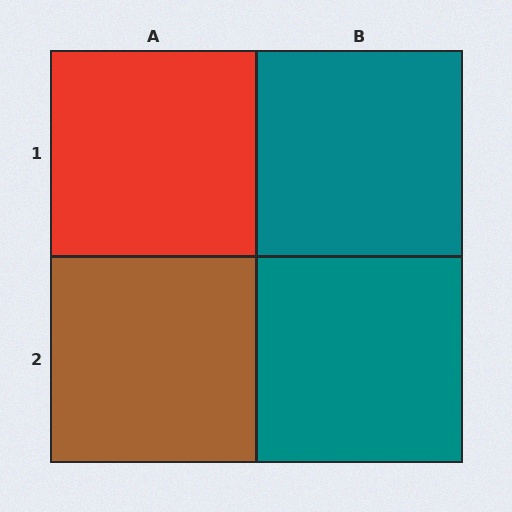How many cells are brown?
1 cell is brown.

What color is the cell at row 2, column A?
Brown.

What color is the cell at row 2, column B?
Teal.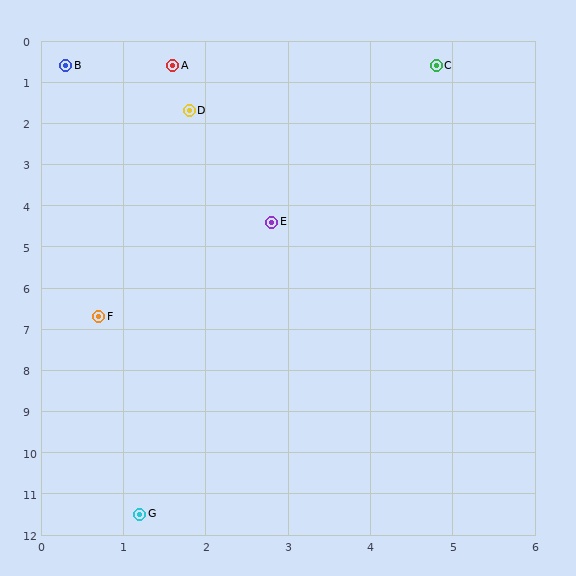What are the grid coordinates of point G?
Point G is at approximately (1.2, 11.5).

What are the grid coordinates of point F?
Point F is at approximately (0.7, 6.7).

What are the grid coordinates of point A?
Point A is at approximately (1.6, 0.6).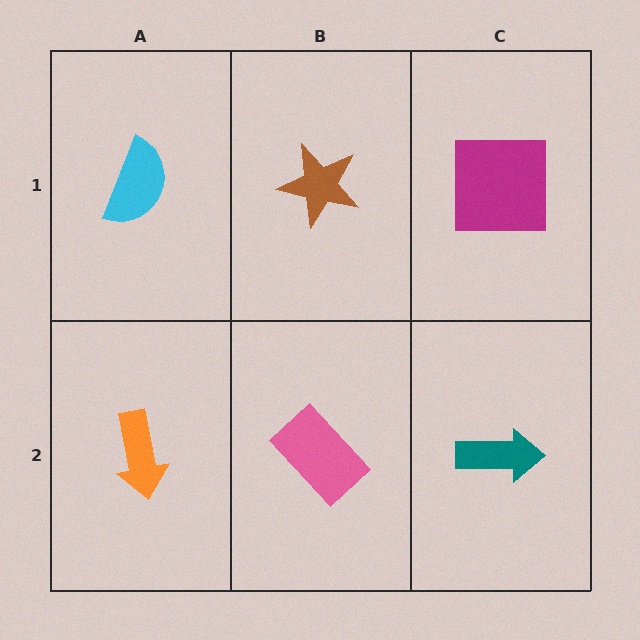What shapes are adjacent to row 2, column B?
A brown star (row 1, column B), an orange arrow (row 2, column A), a teal arrow (row 2, column C).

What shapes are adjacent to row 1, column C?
A teal arrow (row 2, column C), a brown star (row 1, column B).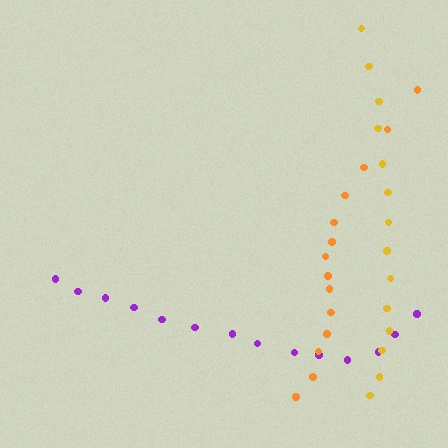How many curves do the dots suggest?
There are 3 distinct paths.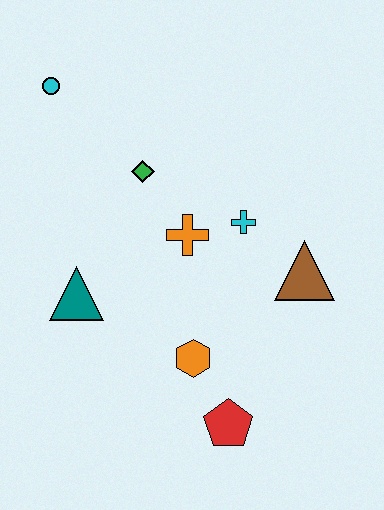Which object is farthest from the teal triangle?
The brown triangle is farthest from the teal triangle.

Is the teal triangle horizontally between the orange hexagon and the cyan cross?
No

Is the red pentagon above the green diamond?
No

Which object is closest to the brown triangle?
The cyan cross is closest to the brown triangle.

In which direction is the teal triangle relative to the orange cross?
The teal triangle is to the left of the orange cross.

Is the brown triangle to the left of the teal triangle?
No